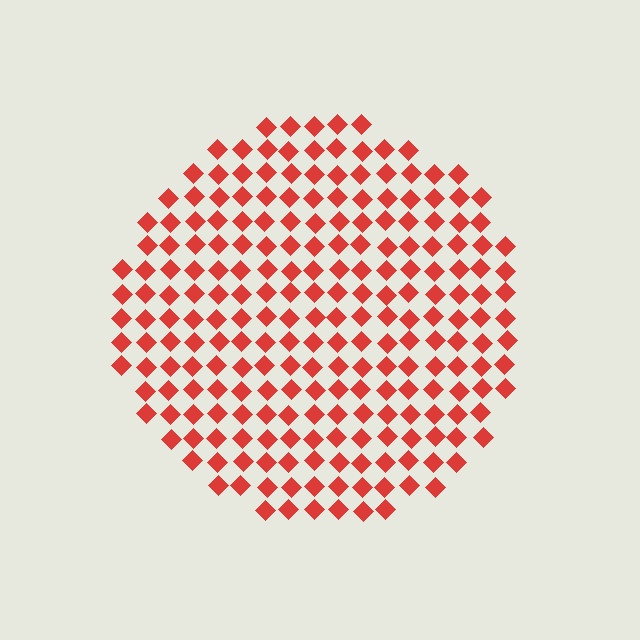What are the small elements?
The small elements are diamonds.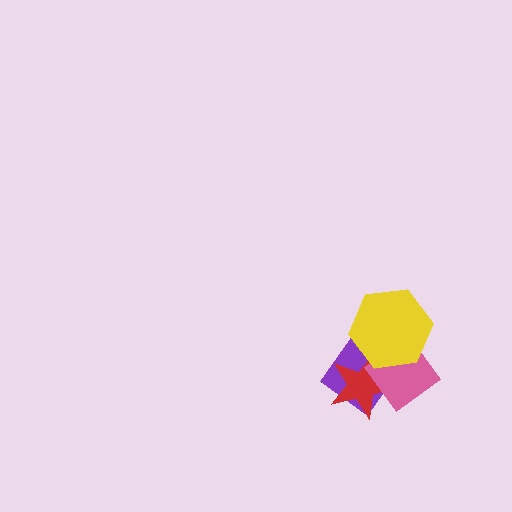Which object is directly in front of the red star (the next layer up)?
The pink diamond is directly in front of the red star.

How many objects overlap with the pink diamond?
3 objects overlap with the pink diamond.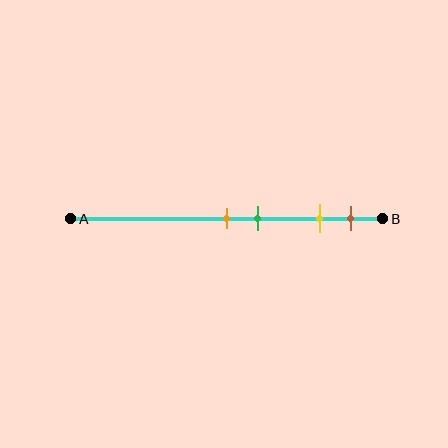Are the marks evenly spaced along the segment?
No, the marks are not evenly spaced.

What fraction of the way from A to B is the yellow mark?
The yellow mark is approximately 80% (0.8) of the way from A to B.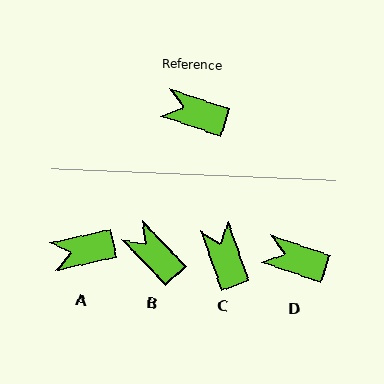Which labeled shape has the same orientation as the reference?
D.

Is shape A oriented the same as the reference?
No, it is off by about 31 degrees.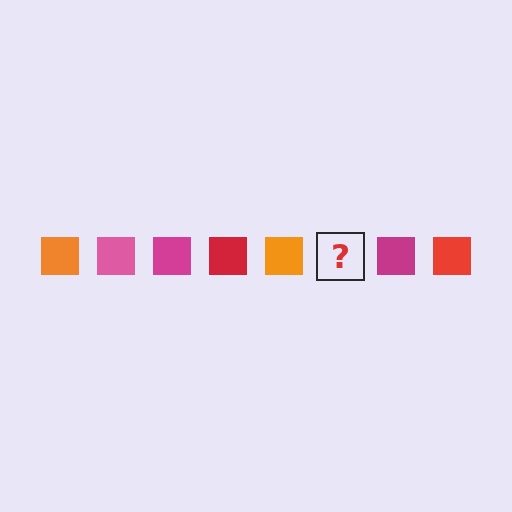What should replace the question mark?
The question mark should be replaced with a pink square.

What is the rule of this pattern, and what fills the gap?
The rule is that the pattern cycles through orange, pink, magenta, red squares. The gap should be filled with a pink square.